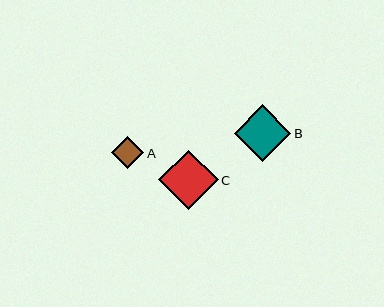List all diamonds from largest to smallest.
From largest to smallest: C, B, A.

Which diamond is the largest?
Diamond C is the largest with a size of approximately 60 pixels.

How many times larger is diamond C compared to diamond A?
Diamond C is approximately 1.9 times the size of diamond A.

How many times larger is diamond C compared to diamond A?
Diamond C is approximately 1.9 times the size of diamond A.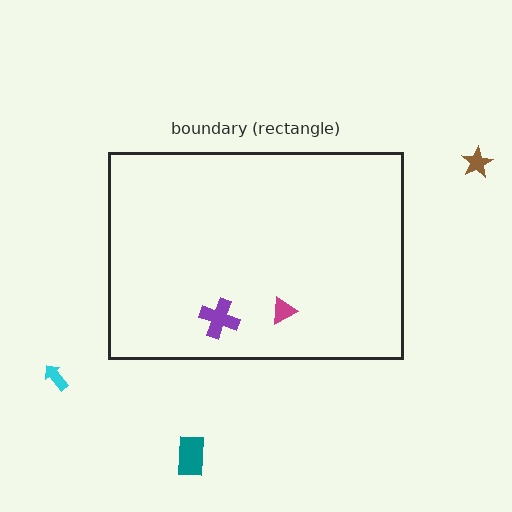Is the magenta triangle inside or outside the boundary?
Inside.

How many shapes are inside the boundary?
2 inside, 3 outside.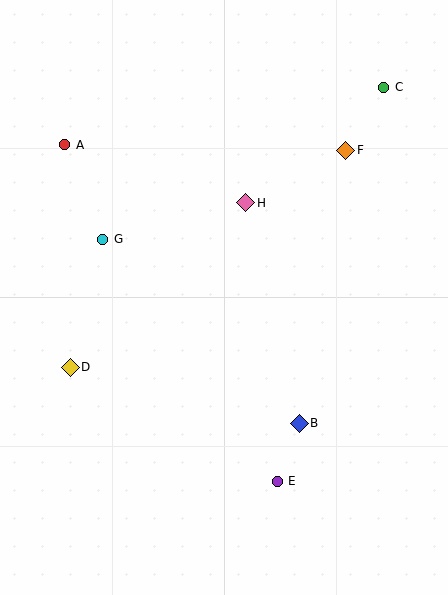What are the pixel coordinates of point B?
Point B is at (299, 423).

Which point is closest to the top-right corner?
Point C is closest to the top-right corner.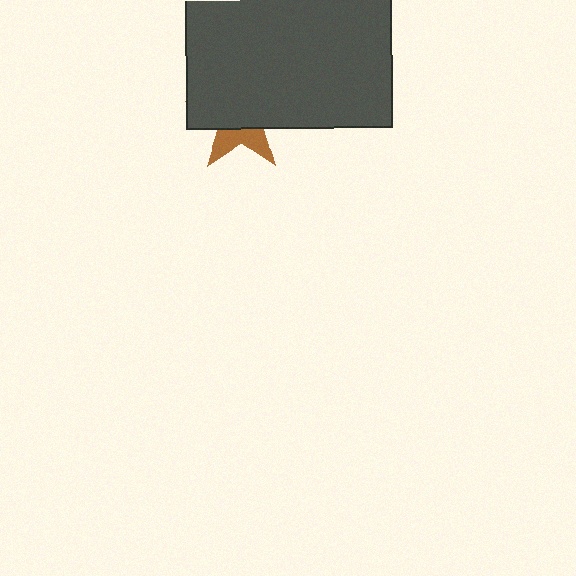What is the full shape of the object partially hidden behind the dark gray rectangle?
The partially hidden object is a brown star.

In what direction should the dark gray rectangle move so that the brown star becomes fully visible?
The dark gray rectangle should move up. That is the shortest direction to clear the overlap and leave the brown star fully visible.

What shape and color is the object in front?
The object in front is a dark gray rectangle.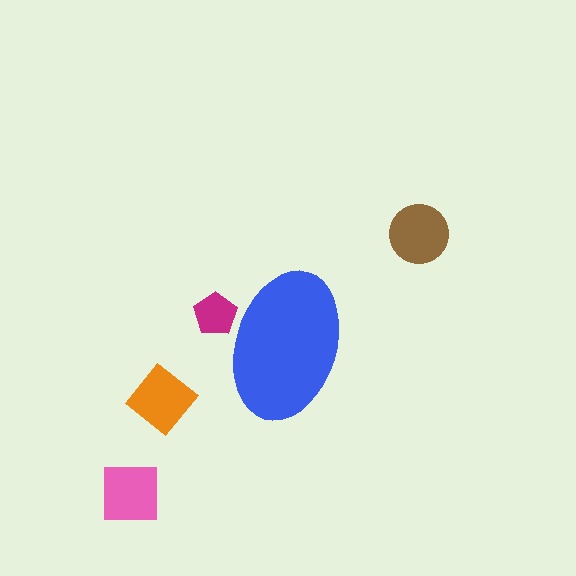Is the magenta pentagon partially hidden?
Yes, the magenta pentagon is partially hidden behind the blue ellipse.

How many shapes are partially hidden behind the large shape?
1 shape is partially hidden.